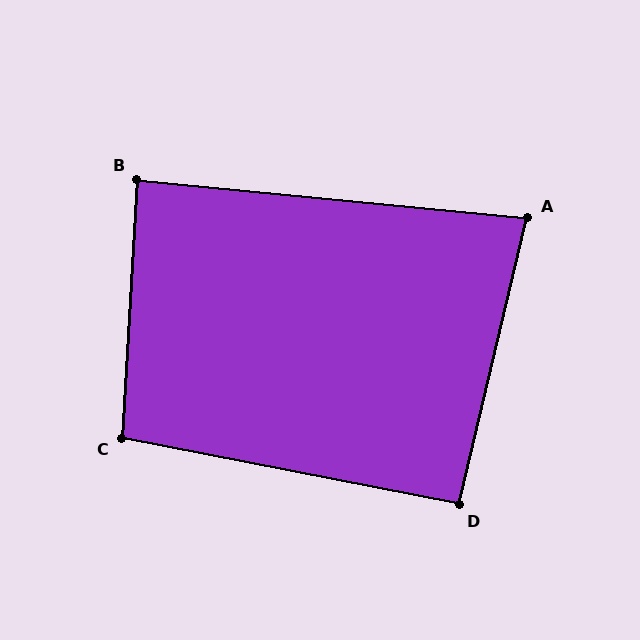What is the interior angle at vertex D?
Approximately 92 degrees (approximately right).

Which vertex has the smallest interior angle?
A, at approximately 82 degrees.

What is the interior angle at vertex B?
Approximately 88 degrees (approximately right).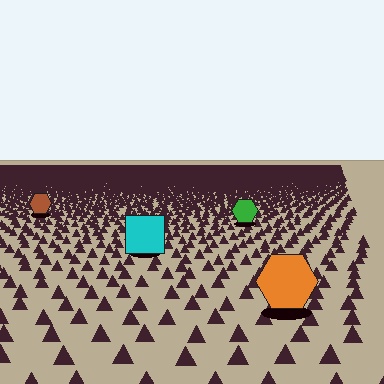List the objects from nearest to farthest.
From nearest to farthest: the orange hexagon, the cyan square, the green hexagon, the brown hexagon.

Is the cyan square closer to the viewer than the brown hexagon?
Yes. The cyan square is closer — you can tell from the texture gradient: the ground texture is coarser near it.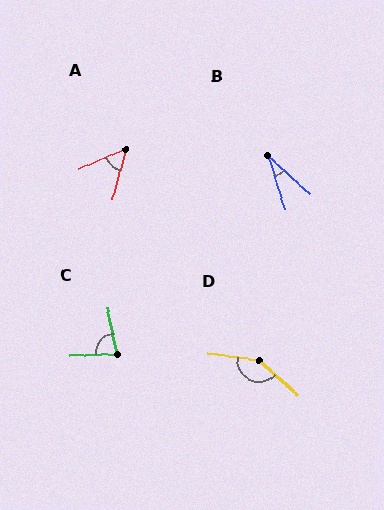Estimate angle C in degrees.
Approximately 80 degrees.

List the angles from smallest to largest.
B (31°), A (52°), C (80°), D (147°).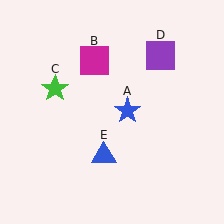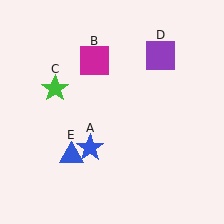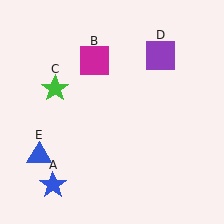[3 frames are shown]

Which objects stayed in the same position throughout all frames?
Magenta square (object B) and green star (object C) and purple square (object D) remained stationary.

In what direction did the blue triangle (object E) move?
The blue triangle (object E) moved left.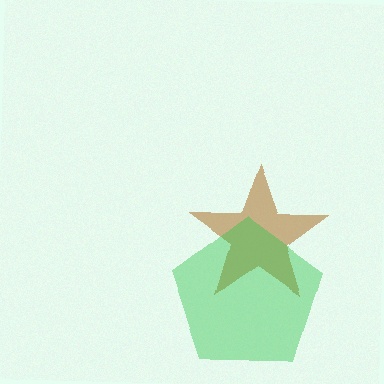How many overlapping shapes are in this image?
There are 2 overlapping shapes in the image.